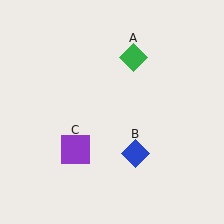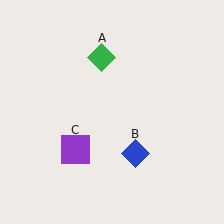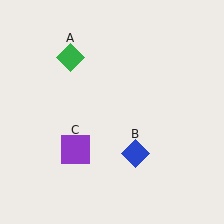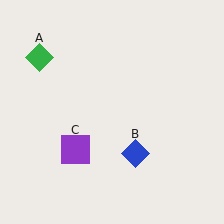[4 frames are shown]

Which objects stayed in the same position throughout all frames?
Blue diamond (object B) and purple square (object C) remained stationary.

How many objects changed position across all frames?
1 object changed position: green diamond (object A).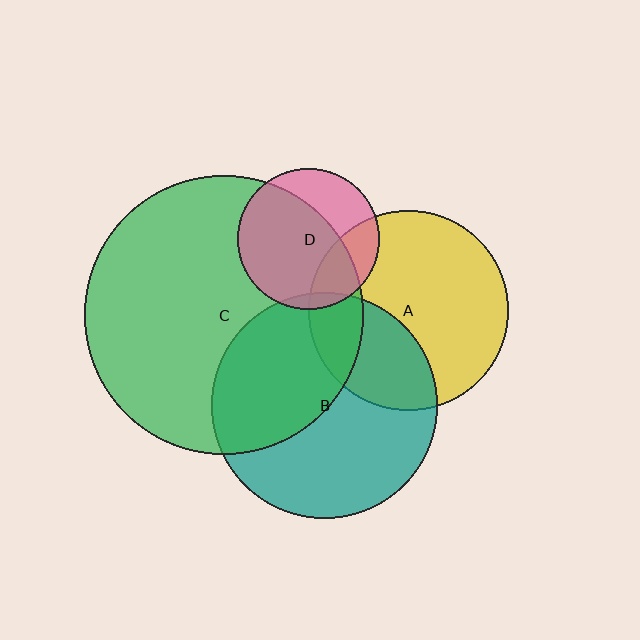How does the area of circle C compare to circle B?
Approximately 1.5 times.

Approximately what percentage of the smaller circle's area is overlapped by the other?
Approximately 20%.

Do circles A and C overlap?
Yes.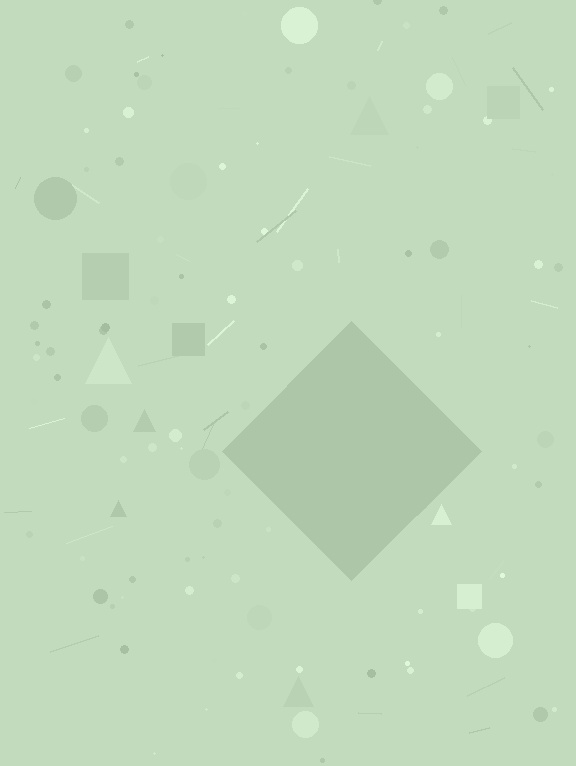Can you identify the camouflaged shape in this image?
The camouflaged shape is a diamond.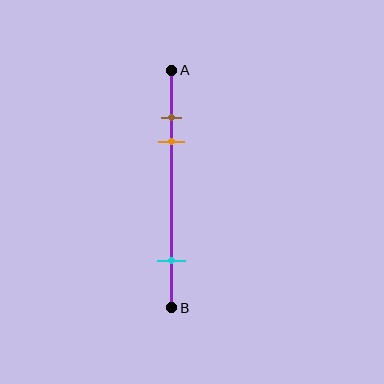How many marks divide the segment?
There are 3 marks dividing the segment.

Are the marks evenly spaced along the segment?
No, the marks are not evenly spaced.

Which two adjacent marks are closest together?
The brown and orange marks are the closest adjacent pair.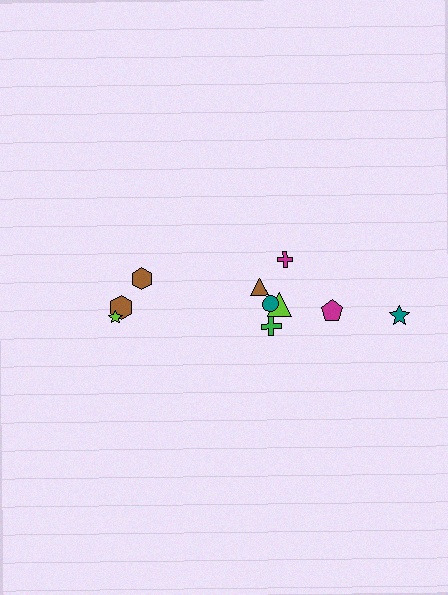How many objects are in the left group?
There are 3 objects.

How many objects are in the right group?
There are 7 objects.